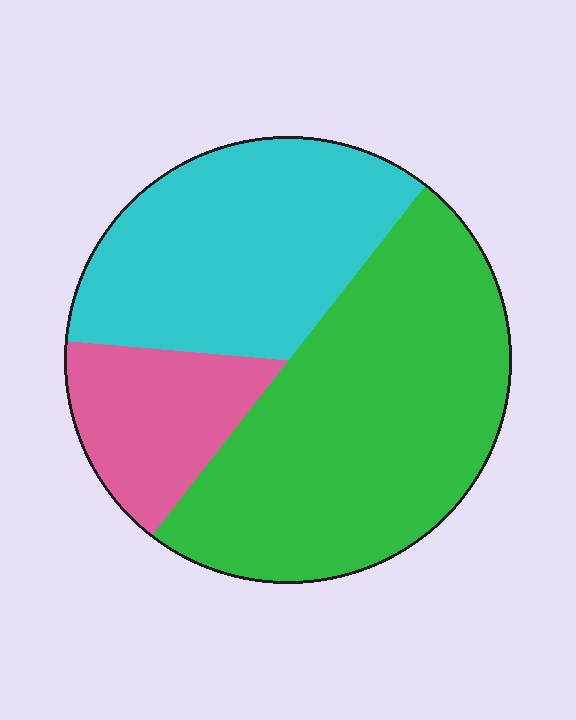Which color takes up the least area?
Pink, at roughly 15%.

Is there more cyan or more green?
Green.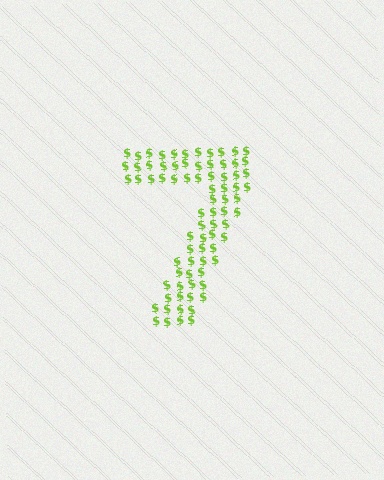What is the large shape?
The large shape is the digit 7.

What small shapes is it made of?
It is made of small dollar signs.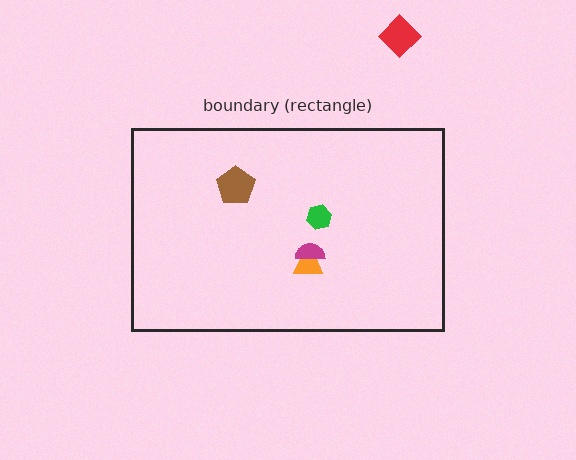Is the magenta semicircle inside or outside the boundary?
Inside.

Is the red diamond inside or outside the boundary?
Outside.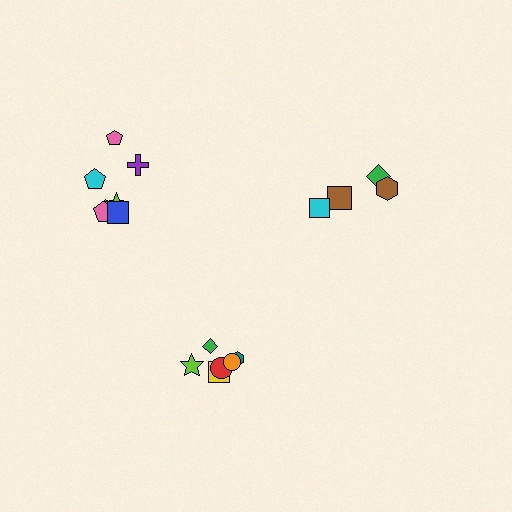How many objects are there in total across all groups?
There are 16 objects.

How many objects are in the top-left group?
There are 6 objects.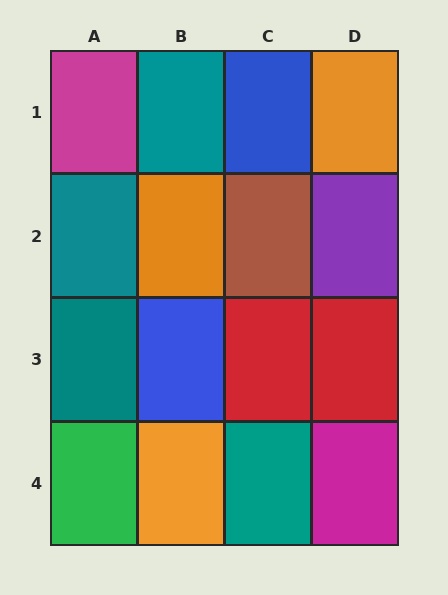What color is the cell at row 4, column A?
Green.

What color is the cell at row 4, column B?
Orange.